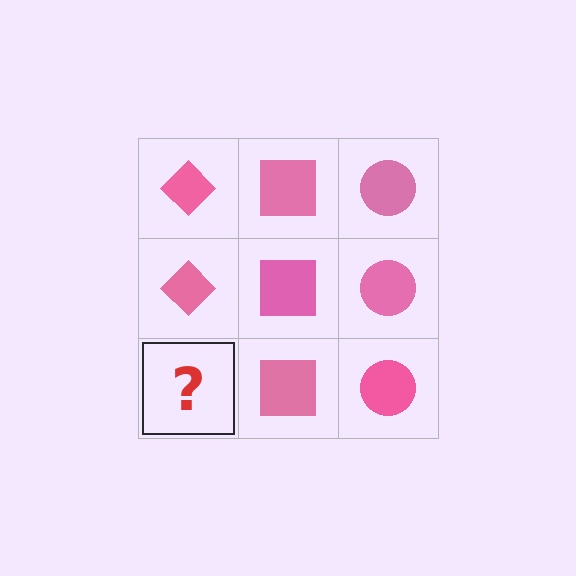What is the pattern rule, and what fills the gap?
The rule is that each column has a consistent shape. The gap should be filled with a pink diamond.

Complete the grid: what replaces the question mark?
The question mark should be replaced with a pink diamond.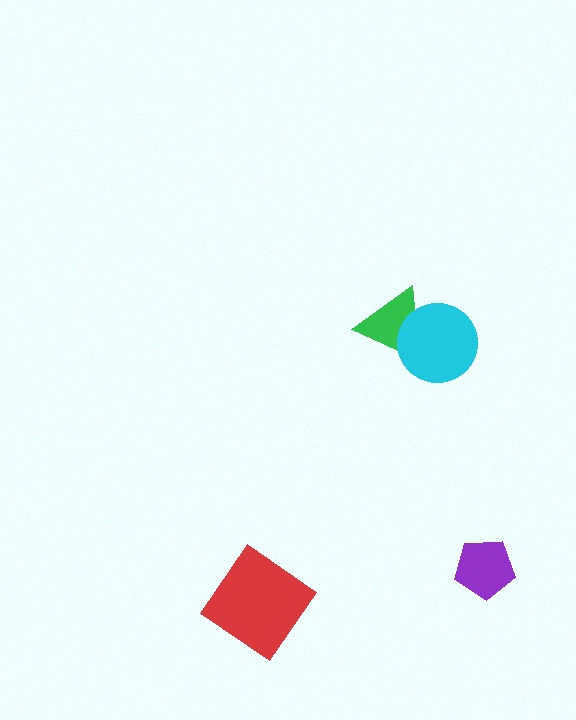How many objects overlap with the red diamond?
0 objects overlap with the red diamond.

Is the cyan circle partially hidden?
No, no other shape covers it.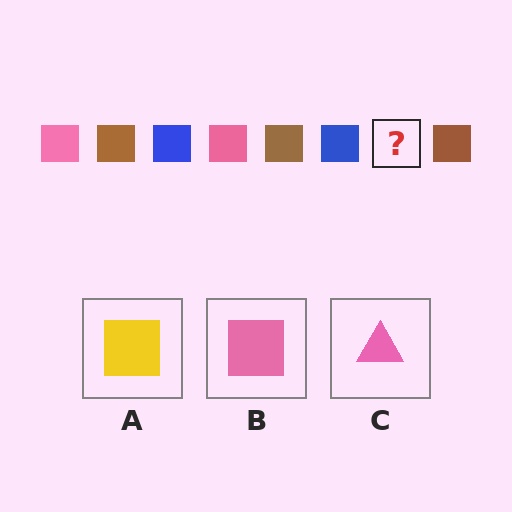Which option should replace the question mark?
Option B.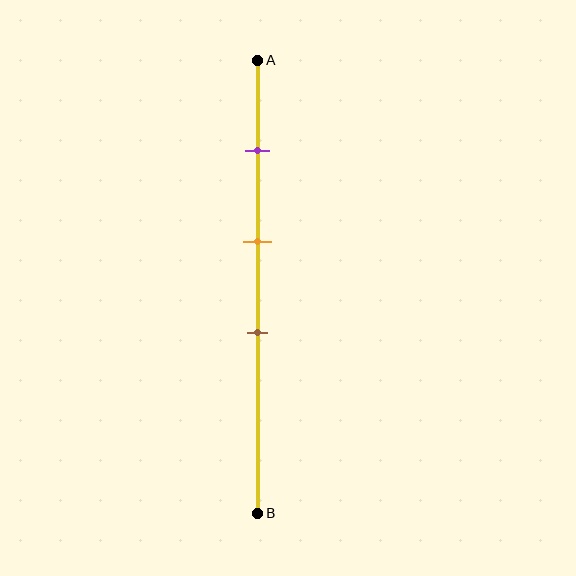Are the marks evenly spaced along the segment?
Yes, the marks are approximately evenly spaced.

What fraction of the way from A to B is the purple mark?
The purple mark is approximately 20% (0.2) of the way from A to B.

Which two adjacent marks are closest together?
The orange and brown marks are the closest adjacent pair.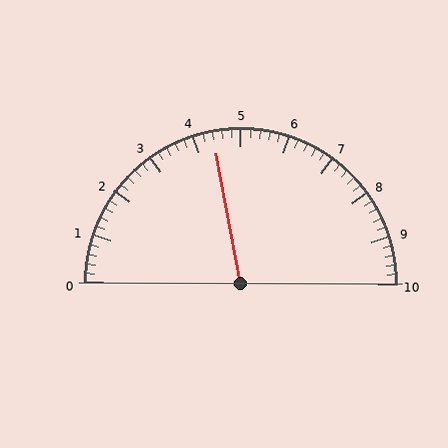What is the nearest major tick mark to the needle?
The nearest major tick mark is 4.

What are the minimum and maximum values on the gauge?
The gauge ranges from 0 to 10.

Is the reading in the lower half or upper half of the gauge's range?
The reading is in the lower half of the range (0 to 10).